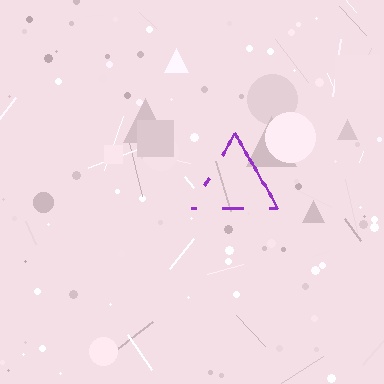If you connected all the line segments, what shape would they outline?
They would outline a triangle.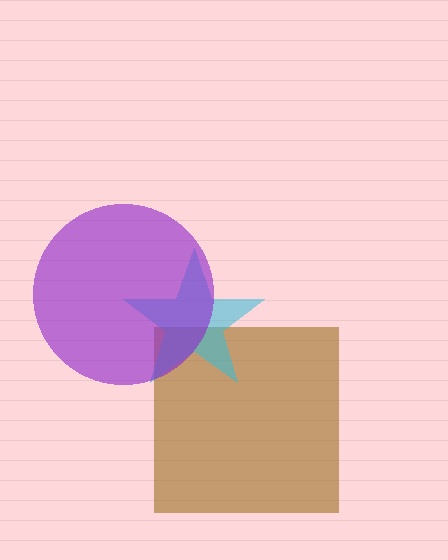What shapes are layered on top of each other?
The layered shapes are: a brown square, a cyan star, a purple circle.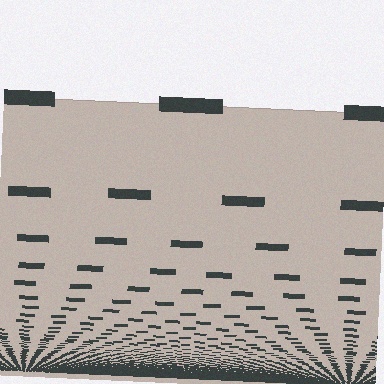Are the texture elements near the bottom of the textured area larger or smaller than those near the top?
Smaller. The gradient is inverted — elements near the bottom are smaller and denser.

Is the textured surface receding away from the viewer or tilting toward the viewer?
The surface appears to tilt toward the viewer. Texture elements get larger and sparser toward the top.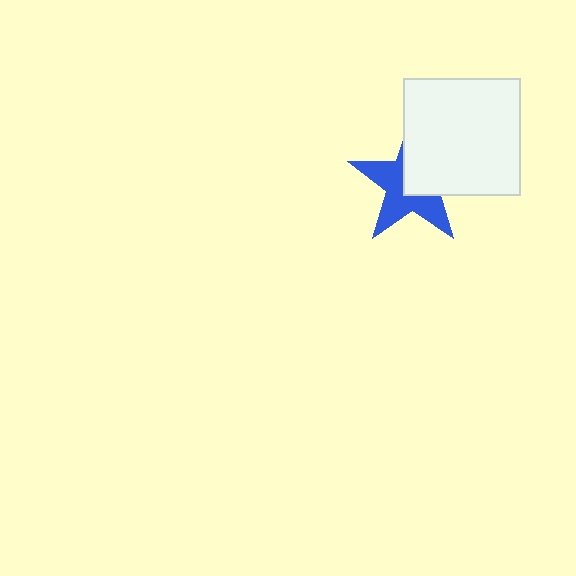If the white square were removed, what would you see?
You would see the complete blue star.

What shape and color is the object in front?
The object in front is a white square.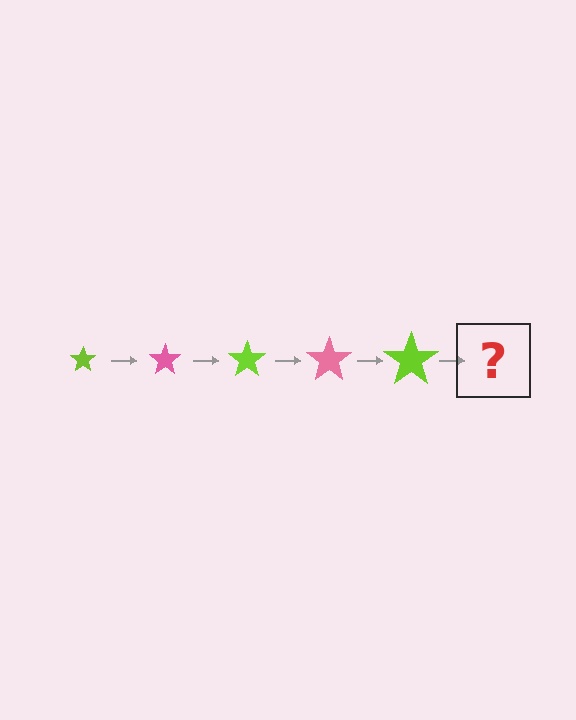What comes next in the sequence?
The next element should be a pink star, larger than the previous one.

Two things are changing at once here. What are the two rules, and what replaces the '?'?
The two rules are that the star grows larger each step and the color cycles through lime and pink. The '?' should be a pink star, larger than the previous one.